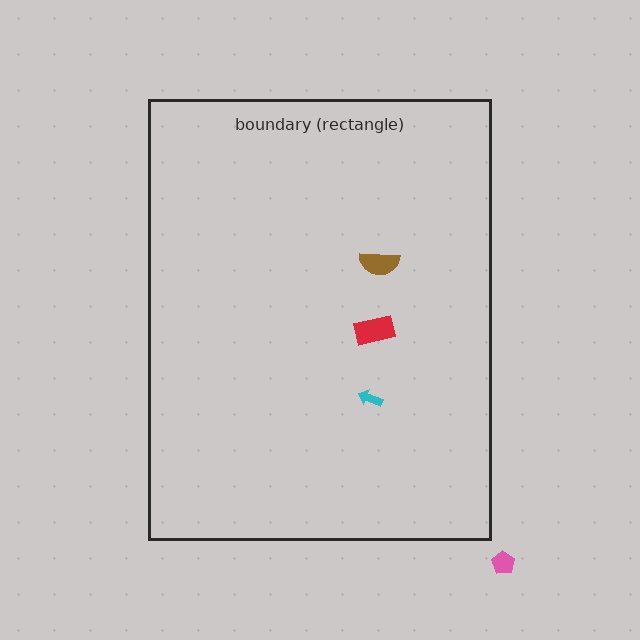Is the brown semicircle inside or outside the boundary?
Inside.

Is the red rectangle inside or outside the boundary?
Inside.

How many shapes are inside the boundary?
3 inside, 1 outside.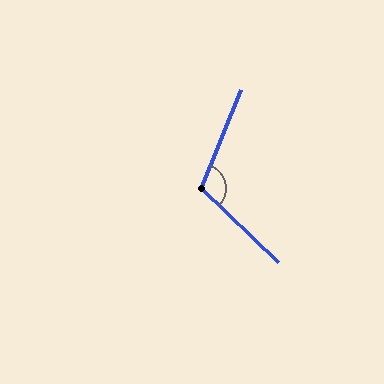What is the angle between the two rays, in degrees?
Approximately 112 degrees.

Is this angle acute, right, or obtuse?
It is obtuse.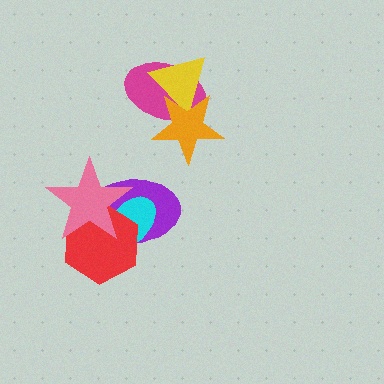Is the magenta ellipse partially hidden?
Yes, it is partially covered by another shape.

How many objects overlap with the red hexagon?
3 objects overlap with the red hexagon.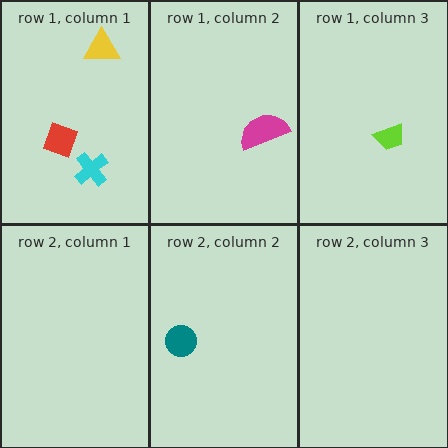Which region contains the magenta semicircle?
The row 1, column 2 region.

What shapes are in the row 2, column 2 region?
The teal circle.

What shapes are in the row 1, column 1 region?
The yellow triangle, the red diamond, the cyan cross.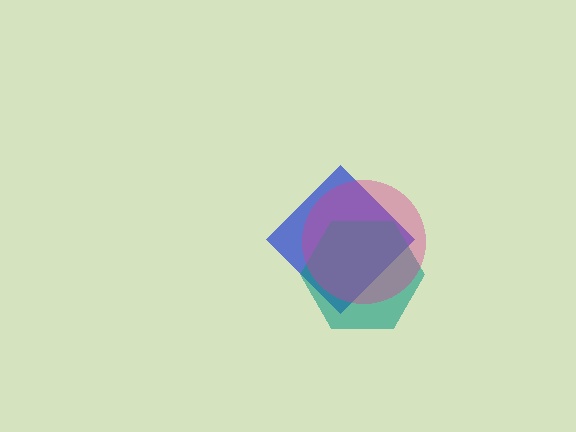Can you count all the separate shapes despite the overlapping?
Yes, there are 3 separate shapes.